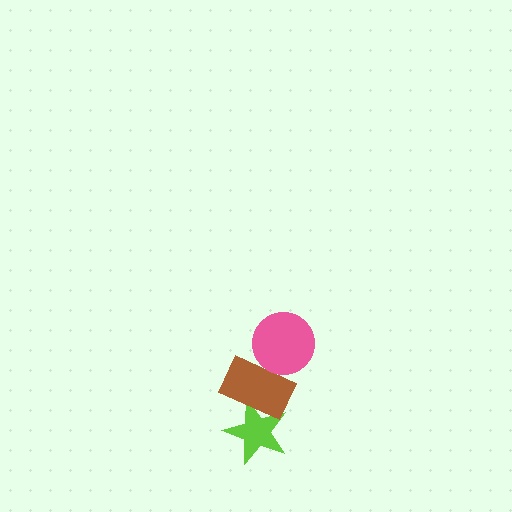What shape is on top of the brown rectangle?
The pink circle is on top of the brown rectangle.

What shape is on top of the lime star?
The brown rectangle is on top of the lime star.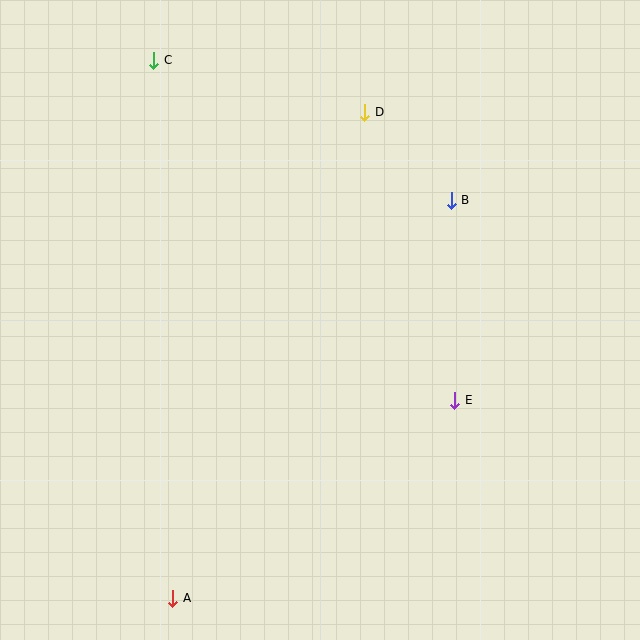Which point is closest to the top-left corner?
Point C is closest to the top-left corner.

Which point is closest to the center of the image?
Point E at (455, 400) is closest to the center.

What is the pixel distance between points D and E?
The distance between D and E is 302 pixels.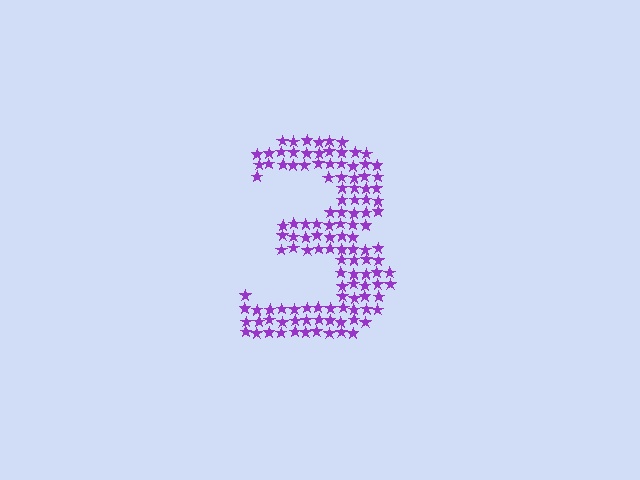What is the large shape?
The large shape is the digit 3.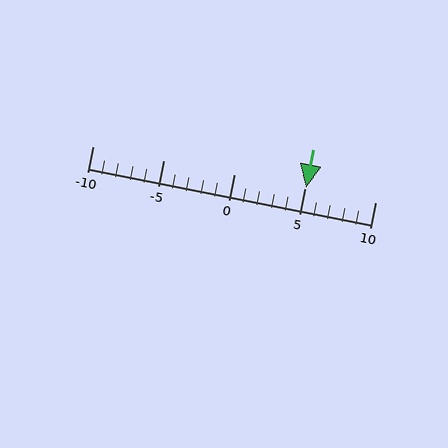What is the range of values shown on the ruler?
The ruler shows values from -10 to 10.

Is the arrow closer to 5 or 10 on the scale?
The arrow is closer to 5.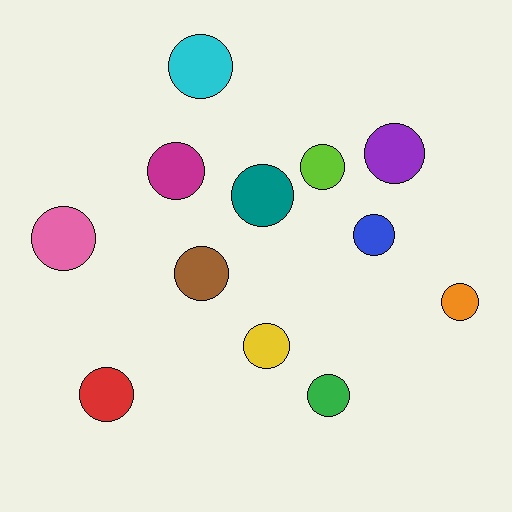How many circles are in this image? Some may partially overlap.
There are 12 circles.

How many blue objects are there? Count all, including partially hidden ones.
There is 1 blue object.